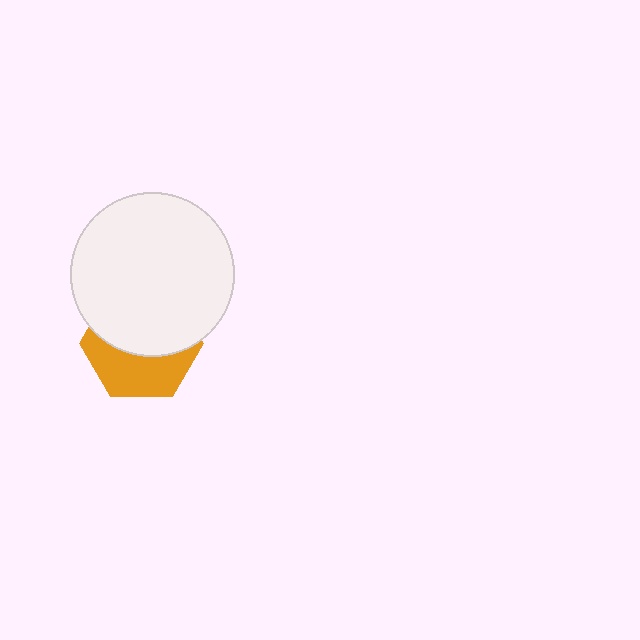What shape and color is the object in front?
The object in front is a white circle.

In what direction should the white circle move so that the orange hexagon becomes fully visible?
The white circle should move up. That is the shortest direction to clear the overlap and leave the orange hexagon fully visible.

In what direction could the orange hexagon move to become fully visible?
The orange hexagon could move down. That would shift it out from behind the white circle entirely.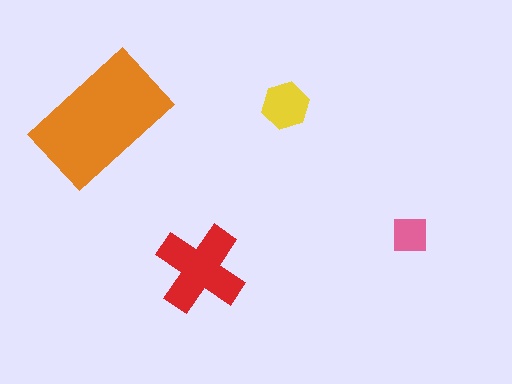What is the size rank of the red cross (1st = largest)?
2nd.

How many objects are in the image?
There are 4 objects in the image.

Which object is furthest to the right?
The pink square is rightmost.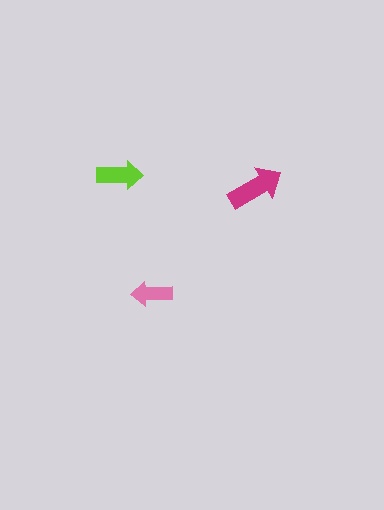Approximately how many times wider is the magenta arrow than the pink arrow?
About 1.5 times wider.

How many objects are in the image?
There are 3 objects in the image.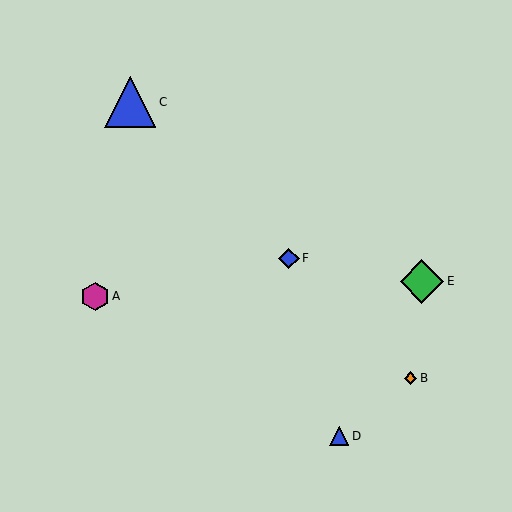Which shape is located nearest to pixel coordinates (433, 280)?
The green diamond (labeled E) at (422, 281) is nearest to that location.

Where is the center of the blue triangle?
The center of the blue triangle is at (130, 102).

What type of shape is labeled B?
Shape B is an orange diamond.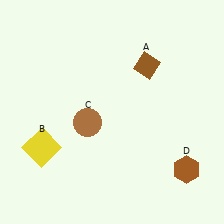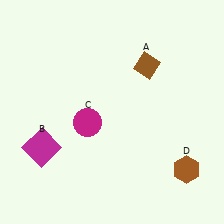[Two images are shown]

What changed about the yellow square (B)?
In Image 1, B is yellow. In Image 2, it changed to magenta.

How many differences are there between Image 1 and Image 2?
There are 2 differences between the two images.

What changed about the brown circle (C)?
In Image 1, C is brown. In Image 2, it changed to magenta.